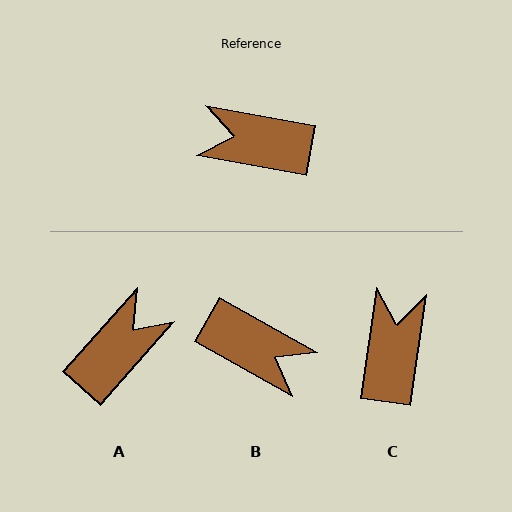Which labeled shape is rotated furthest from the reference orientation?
B, about 161 degrees away.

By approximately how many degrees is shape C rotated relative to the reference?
Approximately 88 degrees clockwise.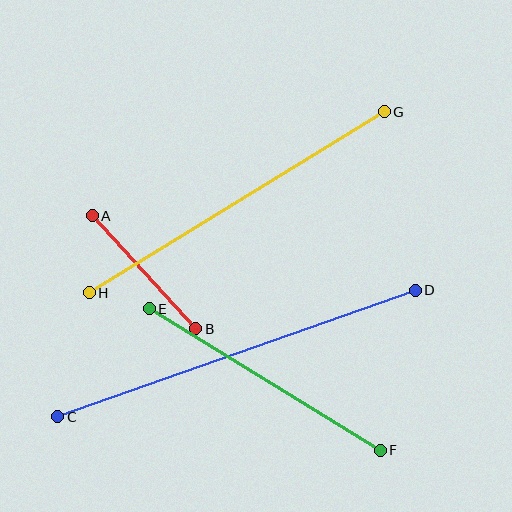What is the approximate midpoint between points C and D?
The midpoint is at approximately (236, 354) pixels.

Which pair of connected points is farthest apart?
Points C and D are farthest apart.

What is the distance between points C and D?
The distance is approximately 379 pixels.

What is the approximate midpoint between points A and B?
The midpoint is at approximately (144, 272) pixels.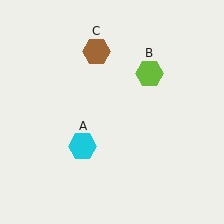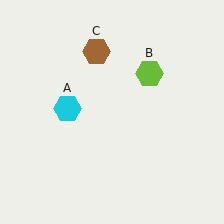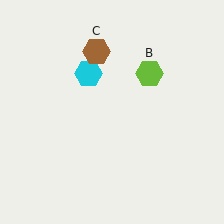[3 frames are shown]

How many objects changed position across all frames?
1 object changed position: cyan hexagon (object A).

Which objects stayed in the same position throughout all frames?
Lime hexagon (object B) and brown hexagon (object C) remained stationary.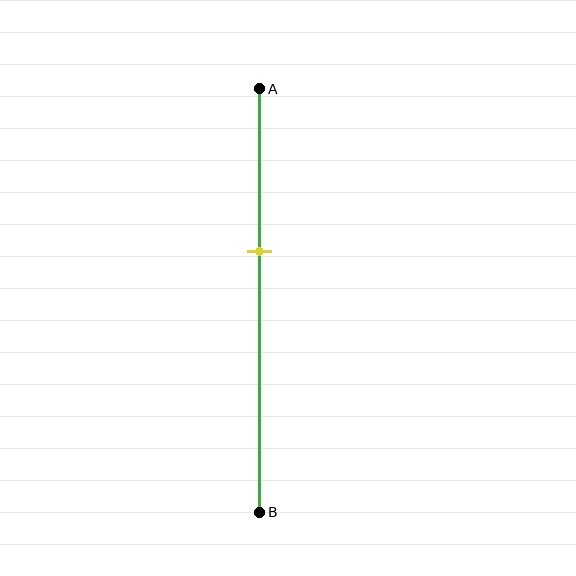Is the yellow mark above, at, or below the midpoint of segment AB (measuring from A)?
The yellow mark is above the midpoint of segment AB.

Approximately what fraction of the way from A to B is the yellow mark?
The yellow mark is approximately 40% of the way from A to B.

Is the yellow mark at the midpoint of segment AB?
No, the mark is at about 40% from A, not at the 50% midpoint.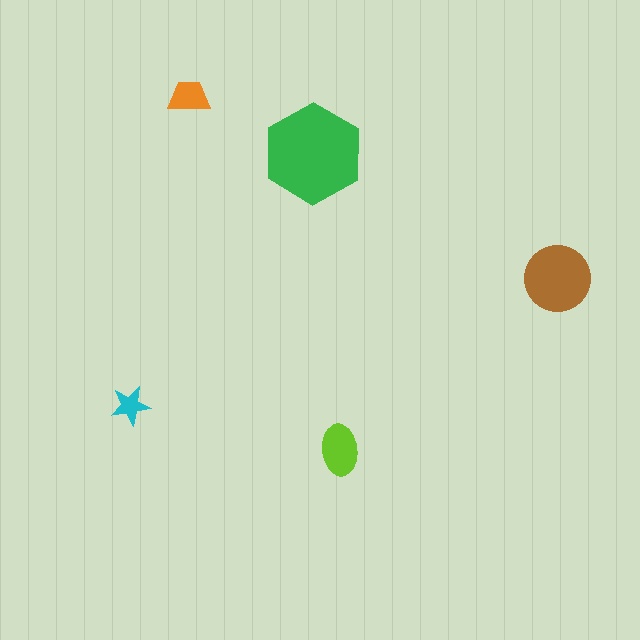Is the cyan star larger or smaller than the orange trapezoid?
Smaller.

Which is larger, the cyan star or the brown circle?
The brown circle.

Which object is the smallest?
The cyan star.